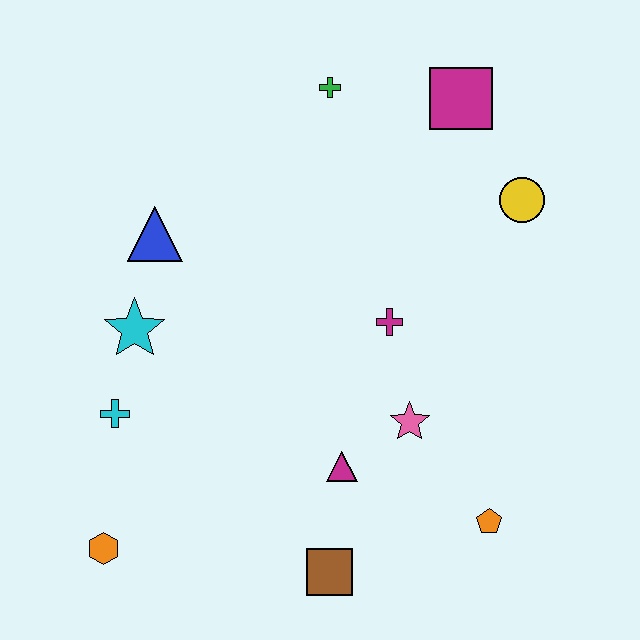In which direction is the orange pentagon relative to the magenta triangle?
The orange pentagon is to the right of the magenta triangle.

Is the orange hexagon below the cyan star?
Yes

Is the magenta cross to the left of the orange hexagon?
No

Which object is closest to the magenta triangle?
The pink star is closest to the magenta triangle.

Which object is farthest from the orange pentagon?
The green cross is farthest from the orange pentagon.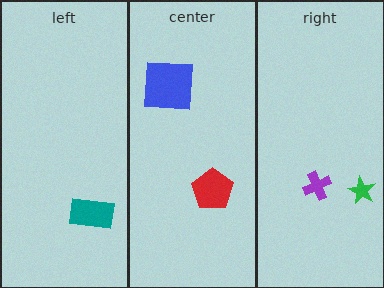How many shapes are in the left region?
1.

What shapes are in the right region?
The purple cross, the green star.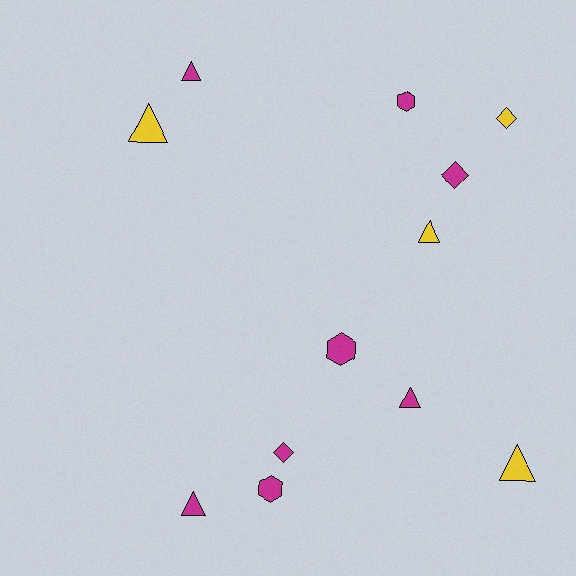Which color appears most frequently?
Magenta, with 8 objects.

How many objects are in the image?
There are 12 objects.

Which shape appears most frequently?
Triangle, with 6 objects.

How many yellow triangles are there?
There are 3 yellow triangles.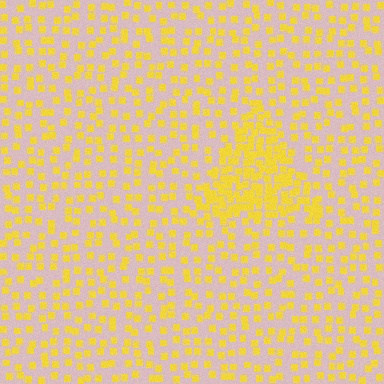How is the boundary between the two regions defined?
The boundary is defined by a change in element density (approximately 2.5x ratio). All elements are the same color, size, and shape.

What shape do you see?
I see a triangle.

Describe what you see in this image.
The image contains small yellow elements arranged at two different densities. A triangle-shaped region is visible where the elements are more densely packed than the surrounding area.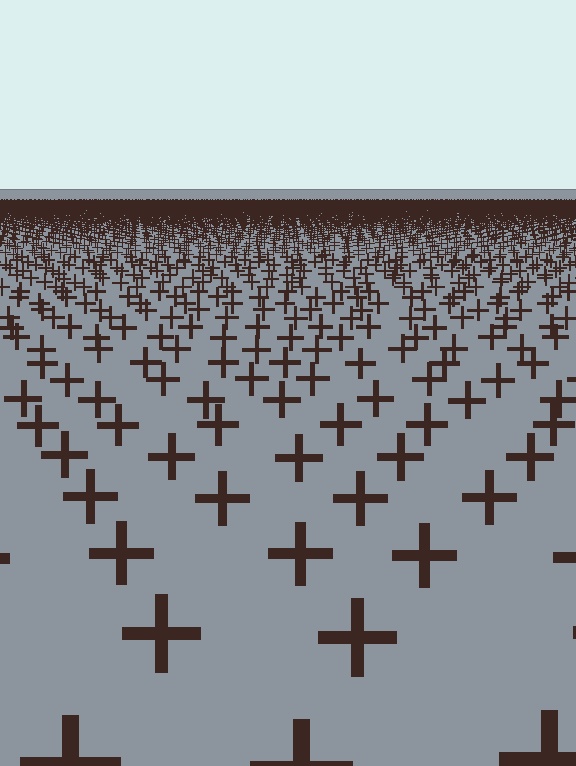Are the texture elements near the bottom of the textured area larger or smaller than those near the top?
Larger. Near the bottom, elements are closer to the viewer and appear at a bigger on-screen size.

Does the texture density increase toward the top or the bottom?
Density increases toward the top.